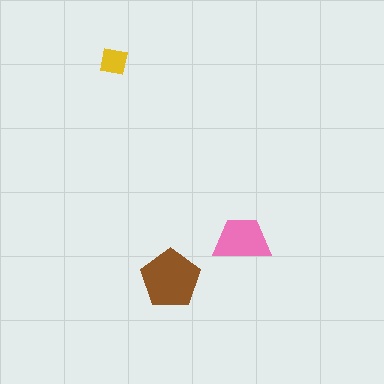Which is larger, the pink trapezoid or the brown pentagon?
The brown pentagon.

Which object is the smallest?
The yellow square.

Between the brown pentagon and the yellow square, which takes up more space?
The brown pentagon.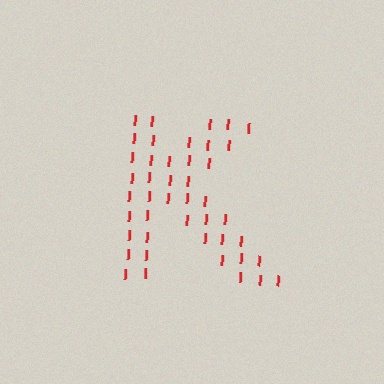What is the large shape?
The large shape is the letter K.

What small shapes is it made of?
It is made of small letter I's.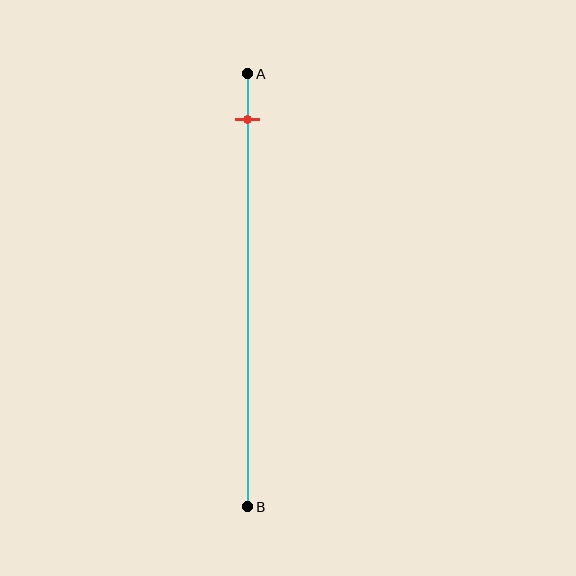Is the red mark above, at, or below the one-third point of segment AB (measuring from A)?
The red mark is above the one-third point of segment AB.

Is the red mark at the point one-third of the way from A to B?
No, the mark is at about 10% from A, not at the 33% one-third point.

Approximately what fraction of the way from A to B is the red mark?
The red mark is approximately 10% of the way from A to B.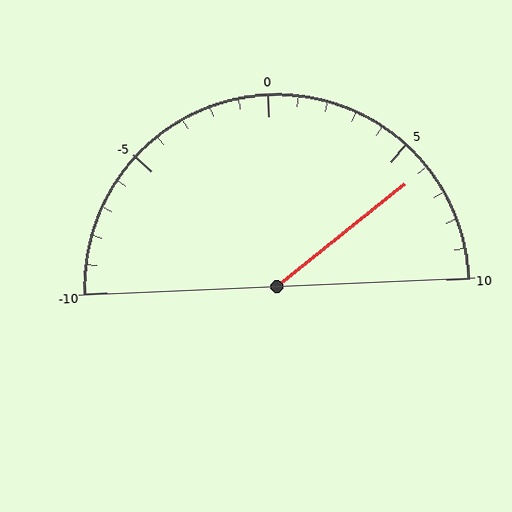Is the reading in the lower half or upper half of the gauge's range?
The reading is in the upper half of the range (-10 to 10).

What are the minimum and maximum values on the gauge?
The gauge ranges from -10 to 10.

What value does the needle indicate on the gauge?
The needle indicates approximately 6.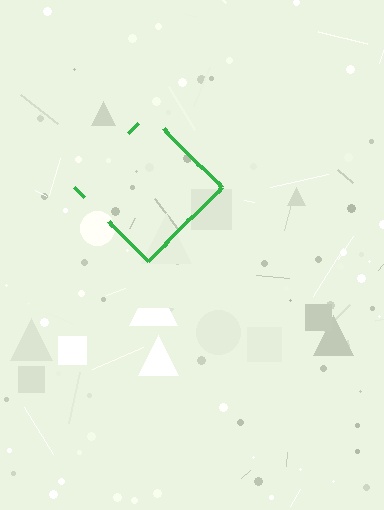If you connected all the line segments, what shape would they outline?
They would outline a diamond.